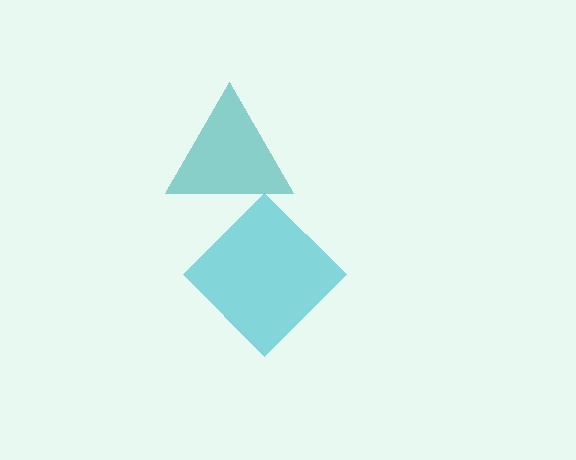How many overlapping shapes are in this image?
There are 2 overlapping shapes in the image.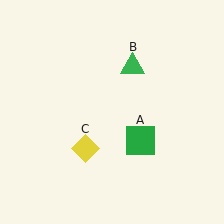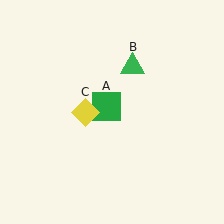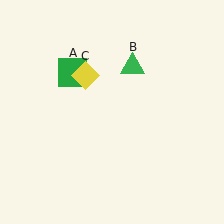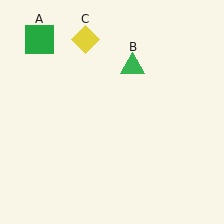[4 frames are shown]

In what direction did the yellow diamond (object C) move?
The yellow diamond (object C) moved up.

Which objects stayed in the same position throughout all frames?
Green triangle (object B) remained stationary.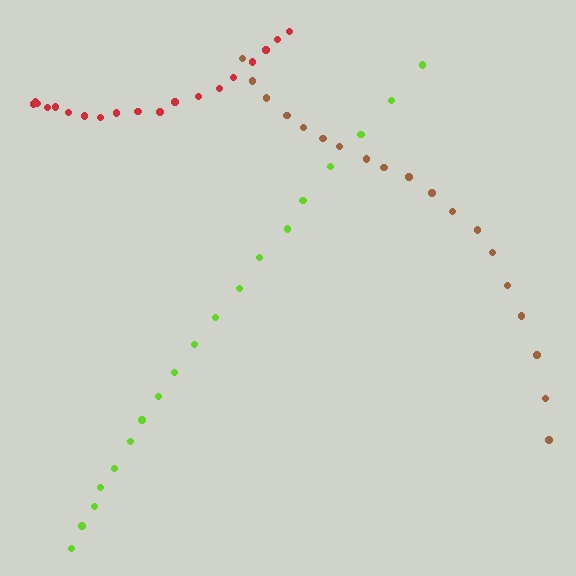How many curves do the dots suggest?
There are 3 distinct paths.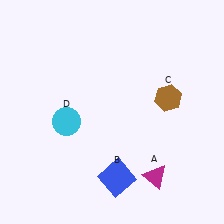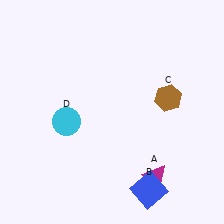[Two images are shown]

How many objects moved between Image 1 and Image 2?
1 object moved between the two images.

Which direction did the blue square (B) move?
The blue square (B) moved right.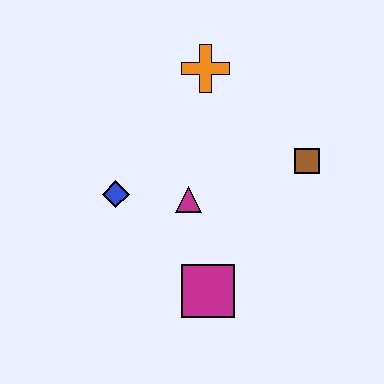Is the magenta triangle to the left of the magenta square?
Yes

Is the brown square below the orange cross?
Yes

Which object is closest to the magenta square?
The magenta triangle is closest to the magenta square.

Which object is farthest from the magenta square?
The orange cross is farthest from the magenta square.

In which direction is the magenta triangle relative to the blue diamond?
The magenta triangle is to the right of the blue diamond.